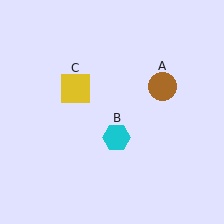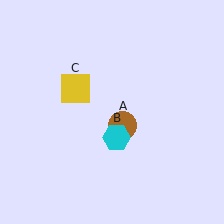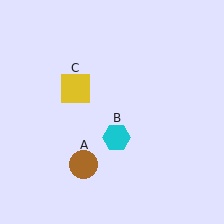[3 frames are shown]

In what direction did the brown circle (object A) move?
The brown circle (object A) moved down and to the left.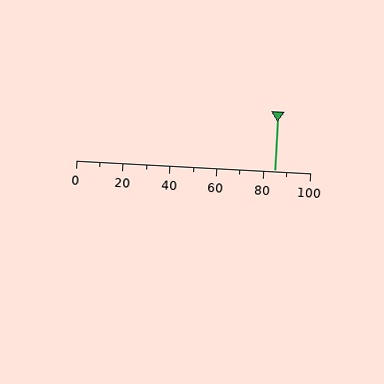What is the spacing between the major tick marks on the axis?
The major ticks are spaced 20 apart.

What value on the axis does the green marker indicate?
The marker indicates approximately 85.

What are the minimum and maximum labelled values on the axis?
The axis runs from 0 to 100.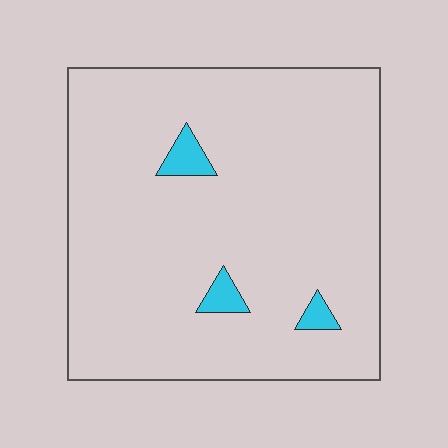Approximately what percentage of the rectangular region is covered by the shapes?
Approximately 5%.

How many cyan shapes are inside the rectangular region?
3.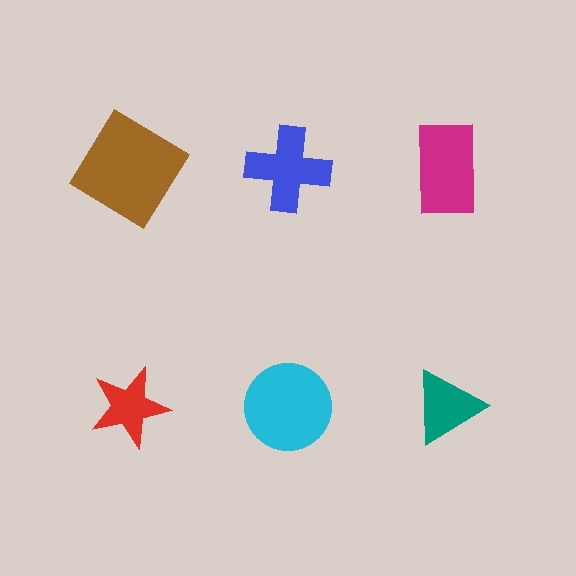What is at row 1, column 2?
A blue cross.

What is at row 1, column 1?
A brown diamond.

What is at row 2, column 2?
A cyan circle.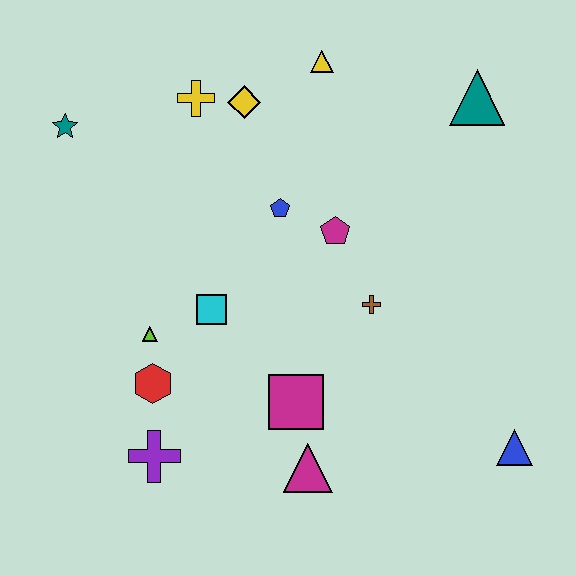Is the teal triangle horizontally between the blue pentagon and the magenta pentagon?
No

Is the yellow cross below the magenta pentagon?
No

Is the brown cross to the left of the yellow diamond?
No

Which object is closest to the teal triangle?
The yellow triangle is closest to the teal triangle.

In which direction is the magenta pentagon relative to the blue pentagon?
The magenta pentagon is to the right of the blue pentagon.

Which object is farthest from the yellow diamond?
The blue triangle is farthest from the yellow diamond.